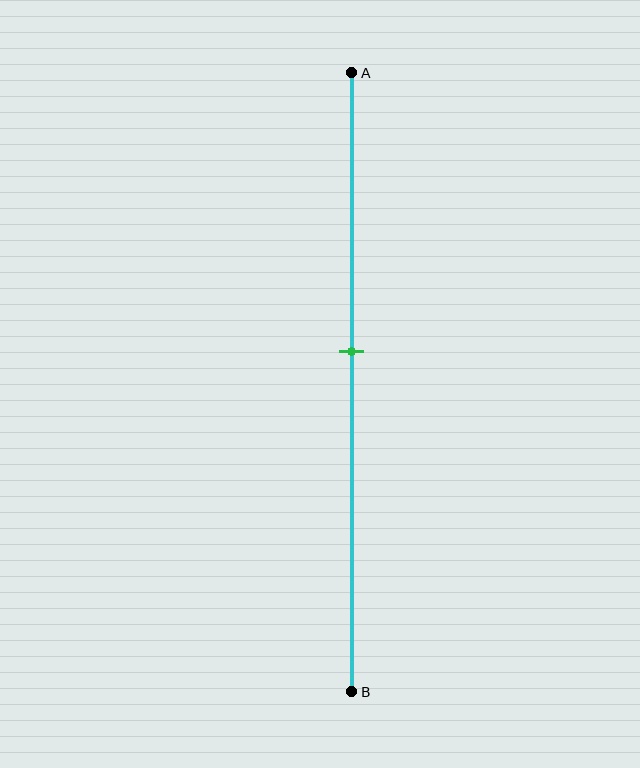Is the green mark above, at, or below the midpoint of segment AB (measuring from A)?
The green mark is above the midpoint of segment AB.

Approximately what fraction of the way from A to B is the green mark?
The green mark is approximately 45% of the way from A to B.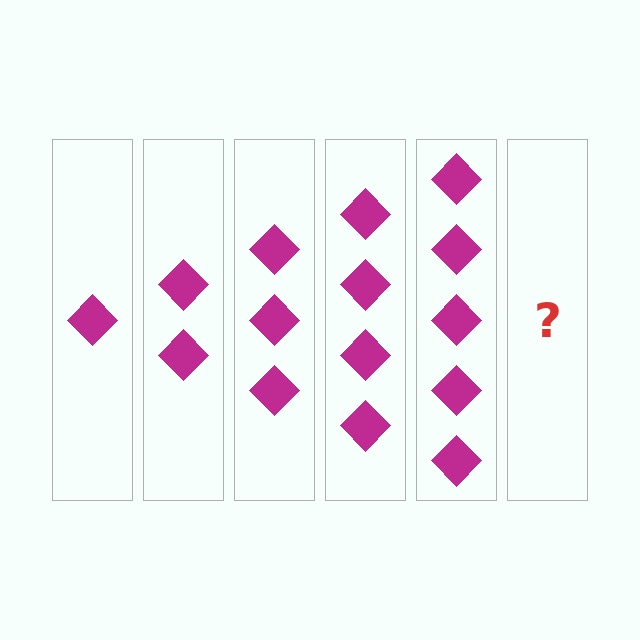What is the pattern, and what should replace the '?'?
The pattern is that each step adds one more diamond. The '?' should be 6 diamonds.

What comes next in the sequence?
The next element should be 6 diamonds.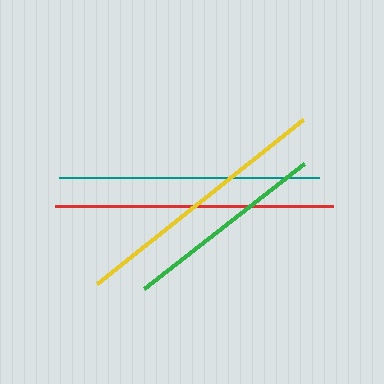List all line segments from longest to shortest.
From longest to shortest: red, yellow, teal, green.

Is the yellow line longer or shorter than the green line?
The yellow line is longer than the green line.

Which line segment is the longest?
The red line is the longest at approximately 278 pixels.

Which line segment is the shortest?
The green line is the shortest at approximately 203 pixels.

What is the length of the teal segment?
The teal segment is approximately 260 pixels long.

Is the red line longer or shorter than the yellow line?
The red line is longer than the yellow line.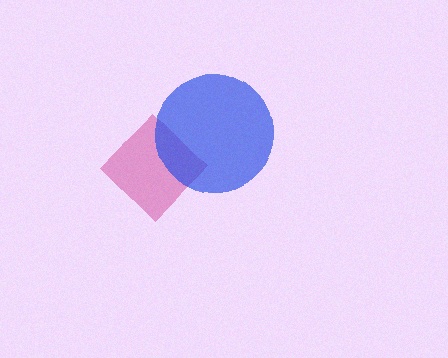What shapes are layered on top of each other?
The layered shapes are: a pink diamond, a blue circle.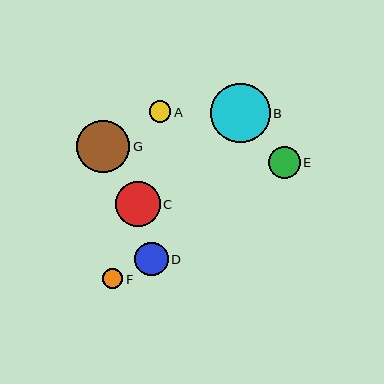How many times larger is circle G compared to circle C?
Circle G is approximately 1.2 times the size of circle C.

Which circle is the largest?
Circle B is the largest with a size of approximately 59 pixels.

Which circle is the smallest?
Circle F is the smallest with a size of approximately 20 pixels.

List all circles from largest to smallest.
From largest to smallest: B, G, C, D, E, A, F.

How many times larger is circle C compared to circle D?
Circle C is approximately 1.3 times the size of circle D.